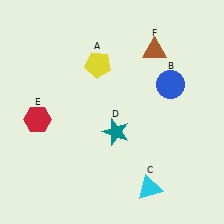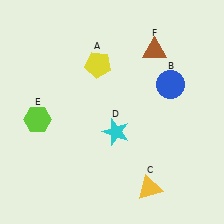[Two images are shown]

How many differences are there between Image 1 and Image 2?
There are 3 differences between the two images.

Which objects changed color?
C changed from cyan to yellow. D changed from teal to cyan. E changed from red to lime.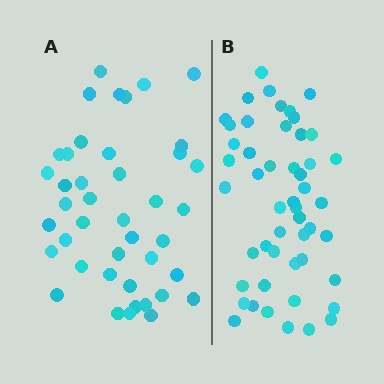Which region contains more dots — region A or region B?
Region B (the right region) has more dots.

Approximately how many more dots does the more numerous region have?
Region B has roughly 8 or so more dots than region A.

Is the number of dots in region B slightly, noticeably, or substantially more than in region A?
Region B has only slightly more — the two regions are fairly close. The ratio is roughly 1.2 to 1.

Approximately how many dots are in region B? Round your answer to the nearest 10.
About 50 dots.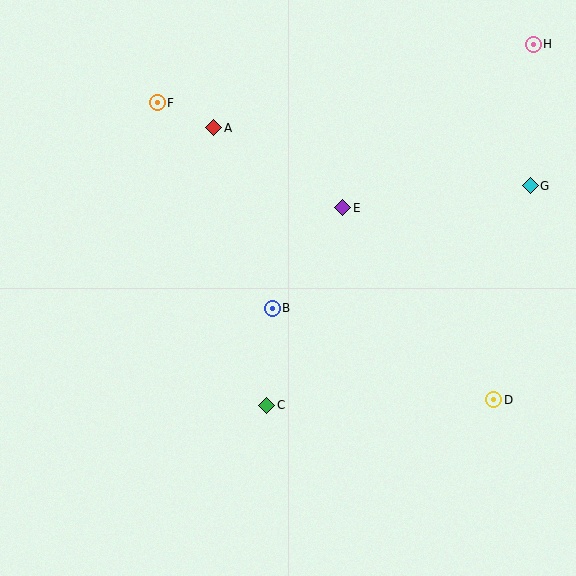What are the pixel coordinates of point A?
Point A is at (214, 128).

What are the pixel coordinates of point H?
Point H is at (533, 44).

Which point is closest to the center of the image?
Point B at (272, 308) is closest to the center.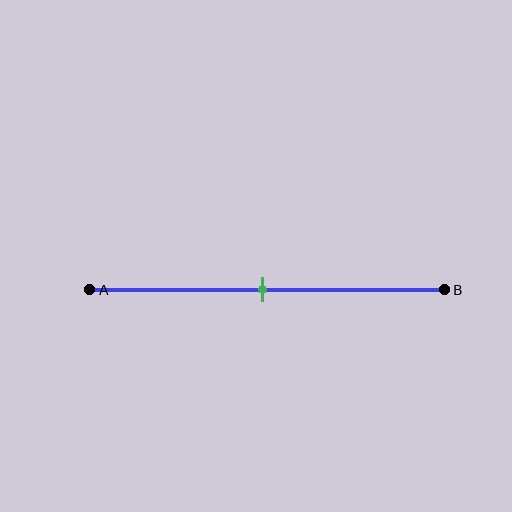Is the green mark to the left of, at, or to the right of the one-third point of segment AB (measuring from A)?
The green mark is to the right of the one-third point of segment AB.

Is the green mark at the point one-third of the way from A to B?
No, the mark is at about 50% from A, not at the 33% one-third point.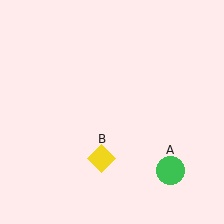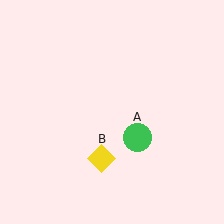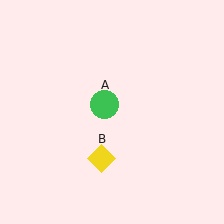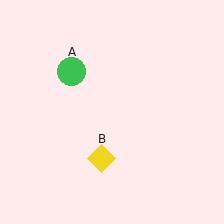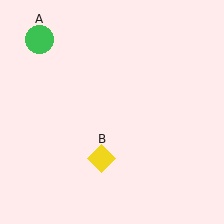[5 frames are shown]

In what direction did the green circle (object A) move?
The green circle (object A) moved up and to the left.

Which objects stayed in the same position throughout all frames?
Yellow diamond (object B) remained stationary.